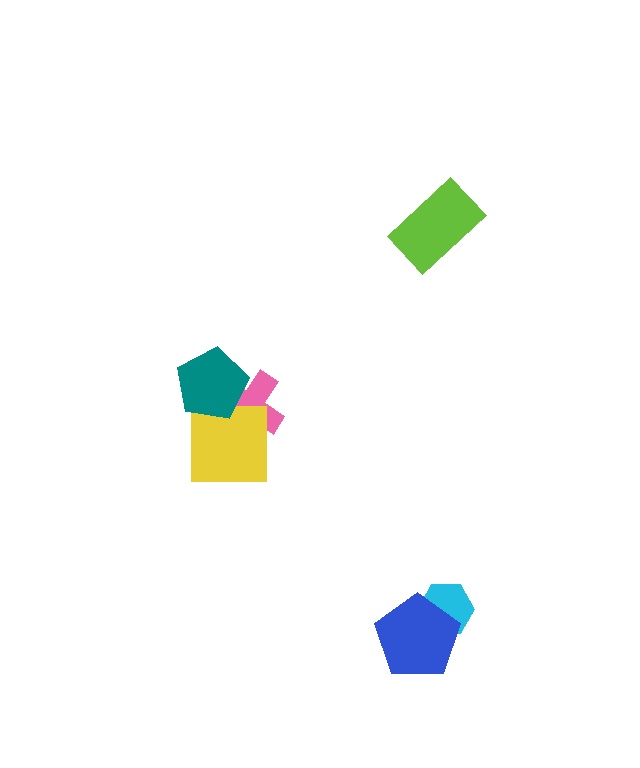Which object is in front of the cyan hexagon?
The blue pentagon is in front of the cyan hexagon.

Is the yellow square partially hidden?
Yes, it is partially covered by another shape.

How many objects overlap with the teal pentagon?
2 objects overlap with the teal pentagon.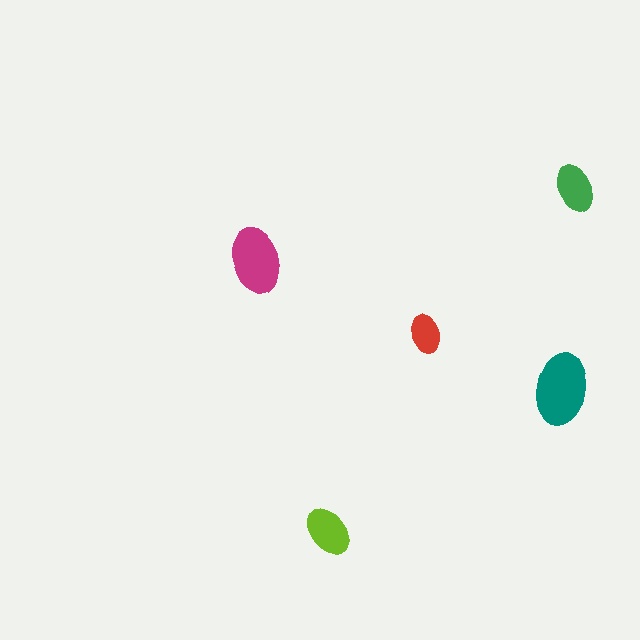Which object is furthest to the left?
The magenta ellipse is leftmost.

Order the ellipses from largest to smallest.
the teal one, the magenta one, the lime one, the green one, the red one.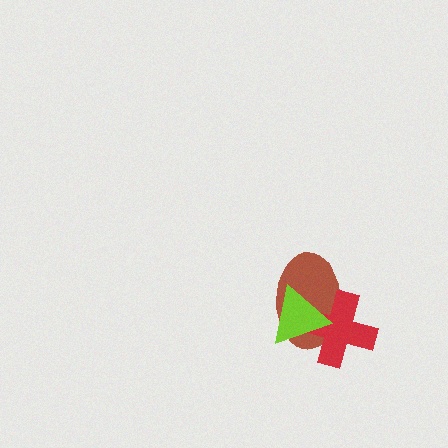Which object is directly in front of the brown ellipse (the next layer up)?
The red cross is directly in front of the brown ellipse.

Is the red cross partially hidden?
Yes, it is partially covered by another shape.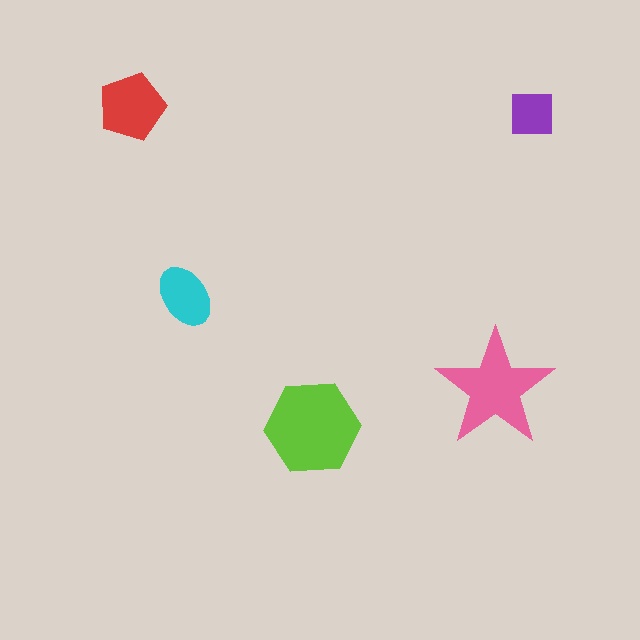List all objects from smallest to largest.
The purple square, the cyan ellipse, the red pentagon, the pink star, the lime hexagon.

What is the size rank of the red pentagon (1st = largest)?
3rd.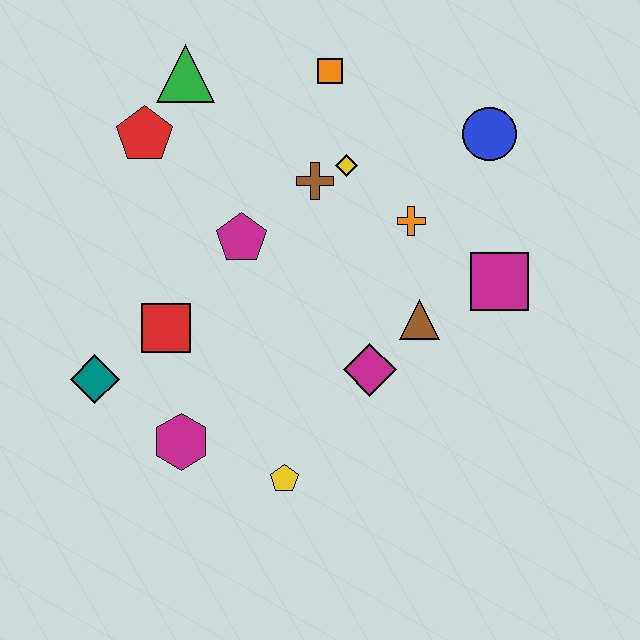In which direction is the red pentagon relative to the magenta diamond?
The red pentagon is above the magenta diamond.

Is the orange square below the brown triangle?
No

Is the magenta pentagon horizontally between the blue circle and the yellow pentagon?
No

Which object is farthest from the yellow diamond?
The teal diamond is farthest from the yellow diamond.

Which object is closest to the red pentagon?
The green triangle is closest to the red pentagon.